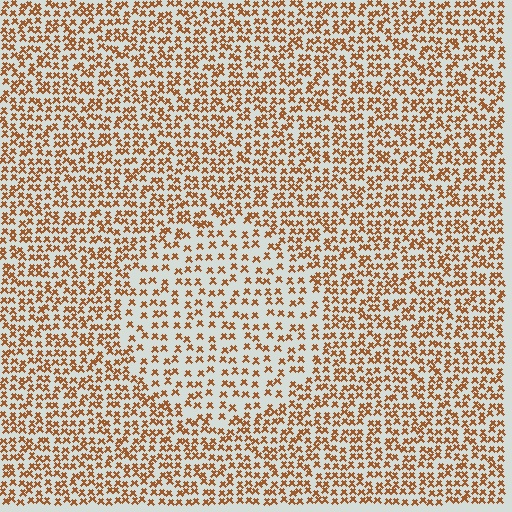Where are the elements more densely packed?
The elements are more densely packed outside the circle boundary.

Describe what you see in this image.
The image contains small brown elements arranged at two different densities. A circle-shaped region is visible where the elements are less densely packed than the surrounding area.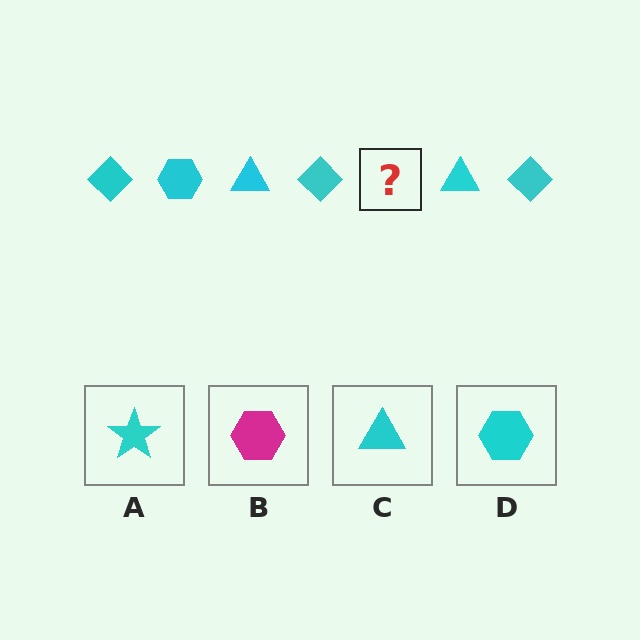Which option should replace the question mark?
Option D.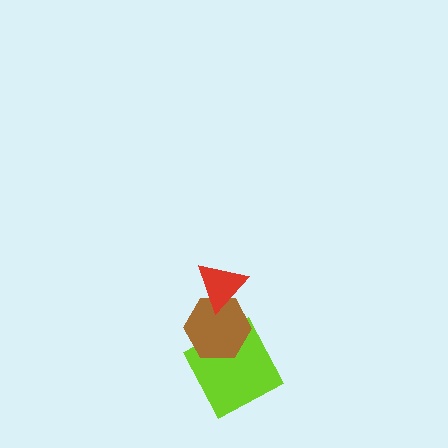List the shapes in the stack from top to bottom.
From top to bottom: the red triangle, the brown hexagon, the lime square.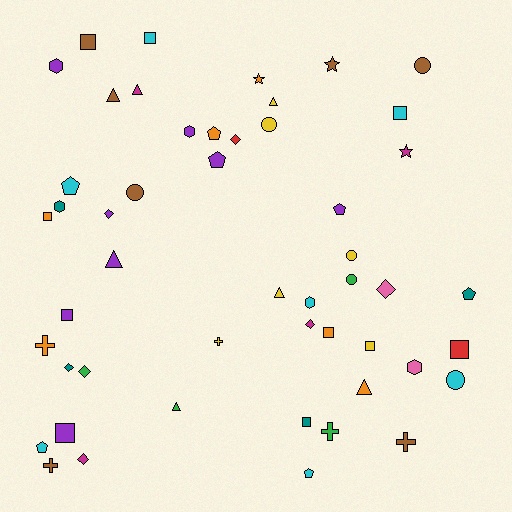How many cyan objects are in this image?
There are 7 cyan objects.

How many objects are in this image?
There are 50 objects.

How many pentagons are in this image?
There are 7 pentagons.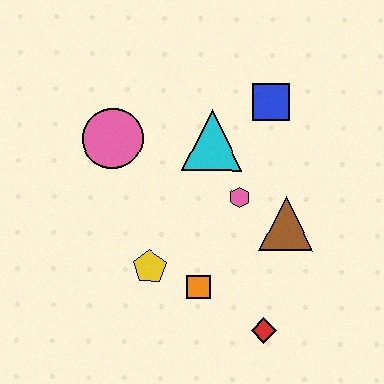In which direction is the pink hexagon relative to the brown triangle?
The pink hexagon is to the left of the brown triangle.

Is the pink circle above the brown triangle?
Yes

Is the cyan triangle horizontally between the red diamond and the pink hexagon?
No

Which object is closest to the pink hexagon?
The brown triangle is closest to the pink hexagon.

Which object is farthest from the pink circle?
The red diamond is farthest from the pink circle.